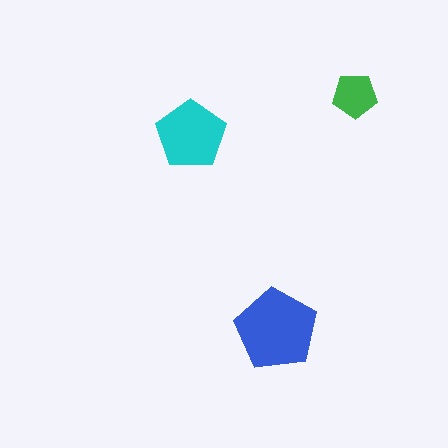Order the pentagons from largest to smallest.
the blue one, the cyan one, the green one.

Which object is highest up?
The green pentagon is topmost.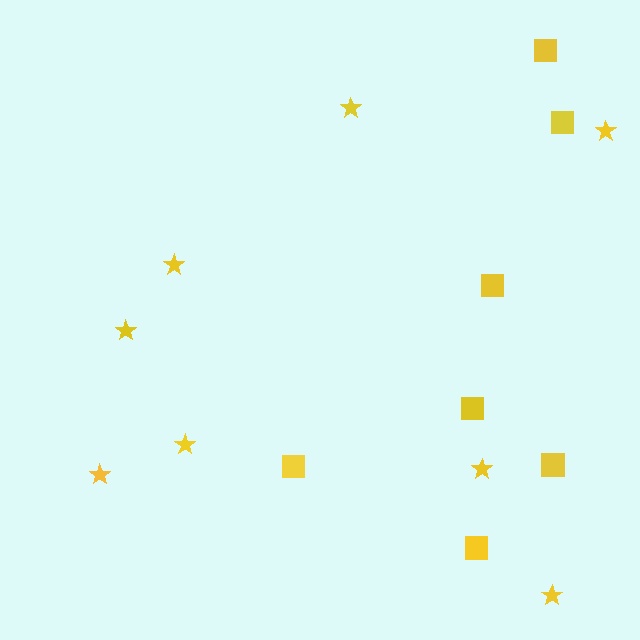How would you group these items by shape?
There are 2 groups: one group of squares (7) and one group of stars (8).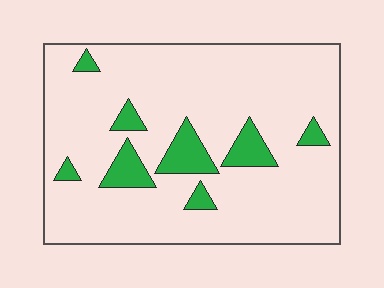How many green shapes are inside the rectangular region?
8.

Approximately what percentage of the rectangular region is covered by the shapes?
Approximately 10%.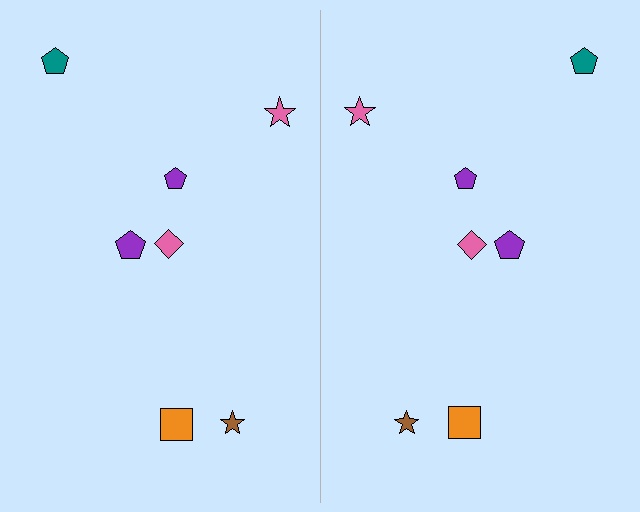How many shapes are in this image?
There are 14 shapes in this image.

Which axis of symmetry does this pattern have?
The pattern has a vertical axis of symmetry running through the center of the image.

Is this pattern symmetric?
Yes, this pattern has bilateral (reflection) symmetry.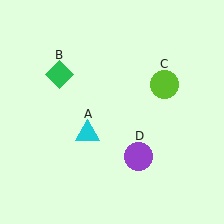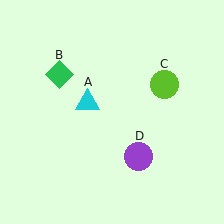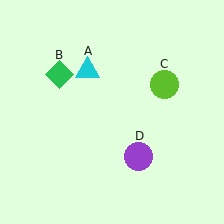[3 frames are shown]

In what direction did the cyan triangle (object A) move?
The cyan triangle (object A) moved up.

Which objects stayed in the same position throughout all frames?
Green diamond (object B) and lime circle (object C) and purple circle (object D) remained stationary.